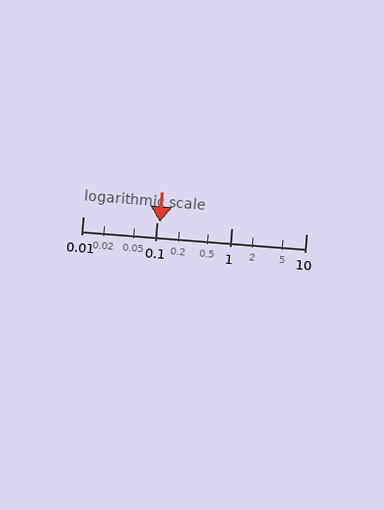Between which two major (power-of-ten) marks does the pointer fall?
The pointer is between 0.1 and 1.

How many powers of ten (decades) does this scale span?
The scale spans 3 decades, from 0.01 to 10.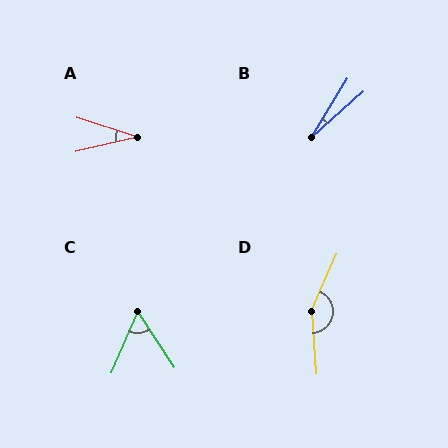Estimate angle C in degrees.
Approximately 57 degrees.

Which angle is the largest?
D, at approximately 152 degrees.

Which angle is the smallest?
B, at approximately 17 degrees.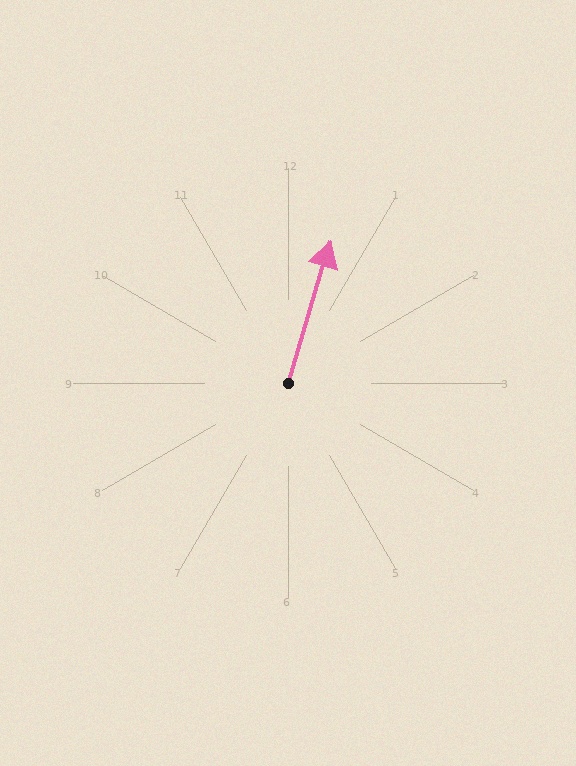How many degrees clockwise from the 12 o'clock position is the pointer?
Approximately 17 degrees.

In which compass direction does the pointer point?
North.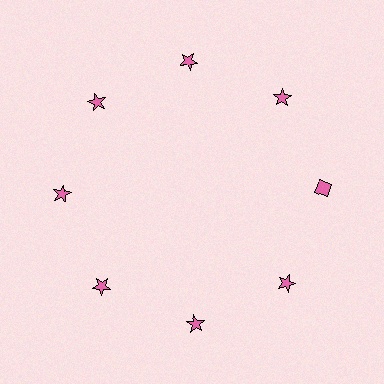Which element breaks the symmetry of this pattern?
The pink diamond at roughly the 3 o'clock position breaks the symmetry. All other shapes are pink stars.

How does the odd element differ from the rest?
It has a different shape: diamond instead of star.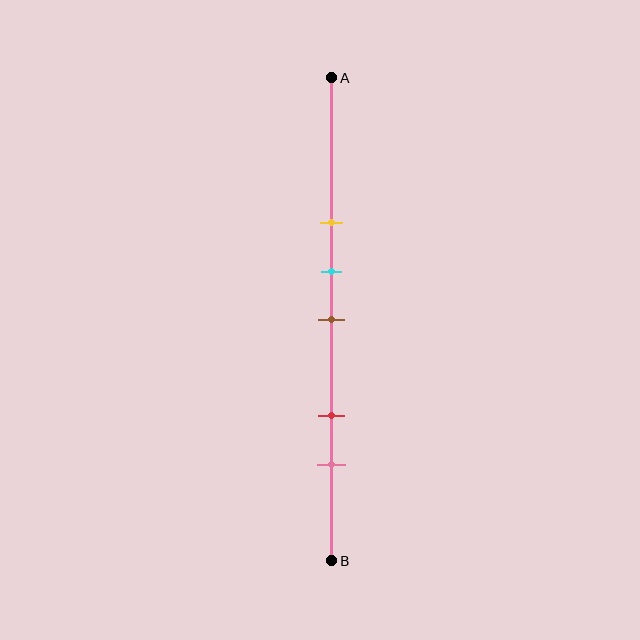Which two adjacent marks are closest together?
The cyan and brown marks are the closest adjacent pair.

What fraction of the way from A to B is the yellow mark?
The yellow mark is approximately 30% (0.3) of the way from A to B.